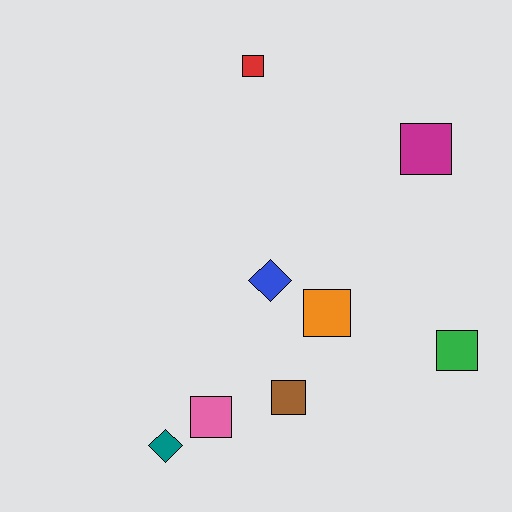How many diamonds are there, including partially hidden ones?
There are 2 diamonds.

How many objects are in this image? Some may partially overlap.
There are 8 objects.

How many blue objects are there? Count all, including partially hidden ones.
There is 1 blue object.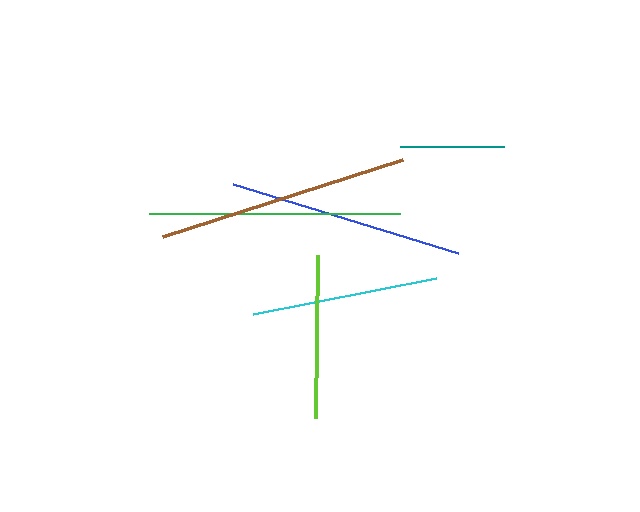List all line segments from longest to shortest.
From longest to shortest: brown, green, blue, cyan, lime, teal.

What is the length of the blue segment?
The blue segment is approximately 235 pixels long.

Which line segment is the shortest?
The teal line is the shortest at approximately 104 pixels.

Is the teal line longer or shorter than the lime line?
The lime line is longer than the teal line.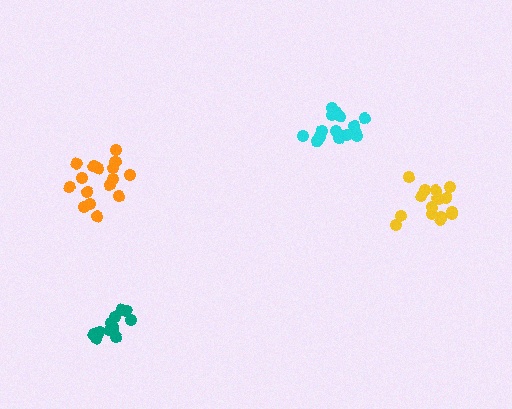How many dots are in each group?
Group 1: 13 dots, Group 2: 16 dots, Group 3: 17 dots, Group 4: 16 dots (62 total).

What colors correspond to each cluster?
The clusters are colored: teal, cyan, orange, yellow.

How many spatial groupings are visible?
There are 4 spatial groupings.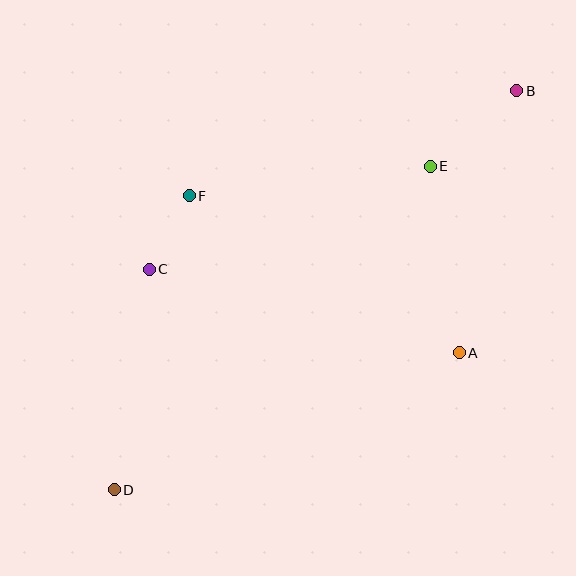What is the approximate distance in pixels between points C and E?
The distance between C and E is approximately 300 pixels.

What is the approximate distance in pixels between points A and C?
The distance between A and C is approximately 321 pixels.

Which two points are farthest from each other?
Points B and D are farthest from each other.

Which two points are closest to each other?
Points C and F are closest to each other.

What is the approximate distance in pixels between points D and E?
The distance between D and E is approximately 452 pixels.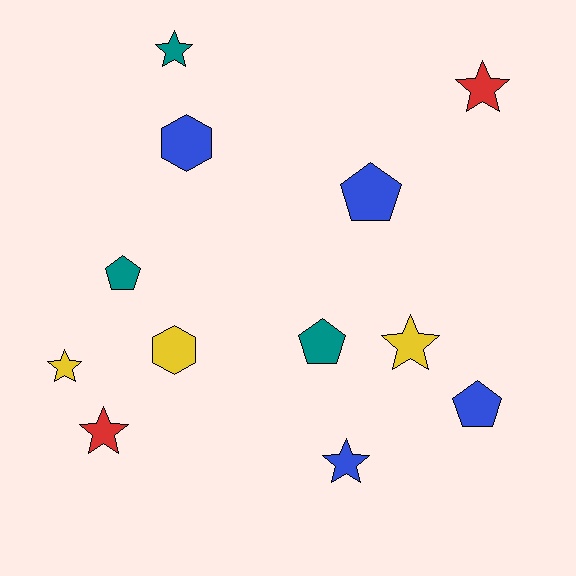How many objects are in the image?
There are 12 objects.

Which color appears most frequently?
Blue, with 4 objects.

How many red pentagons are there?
There are no red pentagons.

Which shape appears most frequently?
Star, with 6 objects.